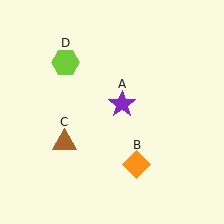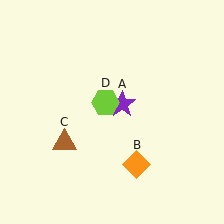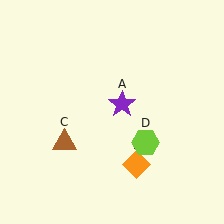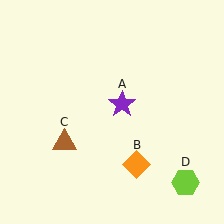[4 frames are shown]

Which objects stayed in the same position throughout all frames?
Purple star (object A) and orange diamond (object B) and brown triangle (object C) remained stationary.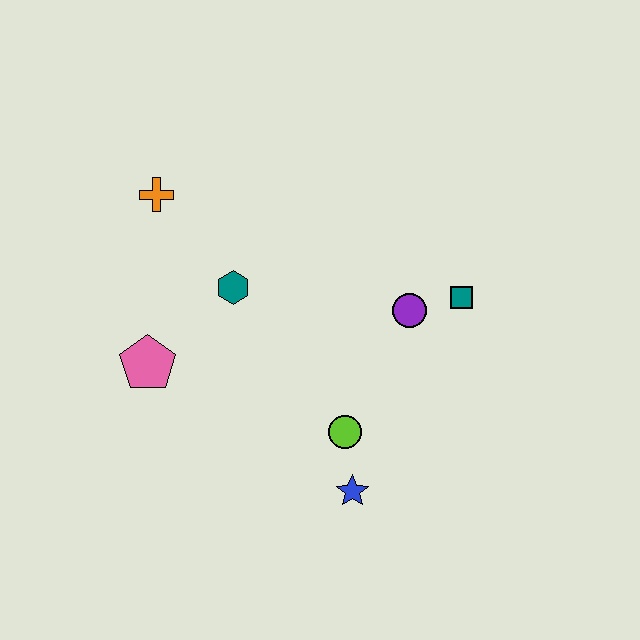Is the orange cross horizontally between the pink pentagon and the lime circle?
Yes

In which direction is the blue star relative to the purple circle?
The blue star is below the purple circle.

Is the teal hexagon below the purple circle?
No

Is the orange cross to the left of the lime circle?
Yes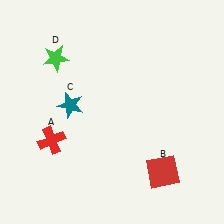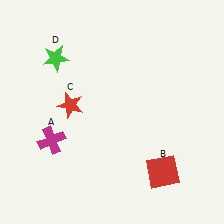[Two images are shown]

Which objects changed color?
A changed from red to magenta. C changed from teal to red.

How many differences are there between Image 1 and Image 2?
There are 2 differences between the two images.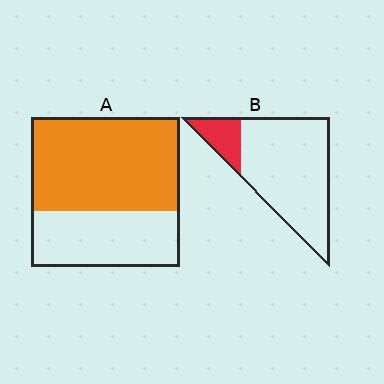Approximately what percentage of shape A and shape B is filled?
A is approximately 65% and B is approximately 15%.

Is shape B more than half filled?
No.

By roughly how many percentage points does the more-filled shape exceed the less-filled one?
By roughly 45 percentage points (A over B).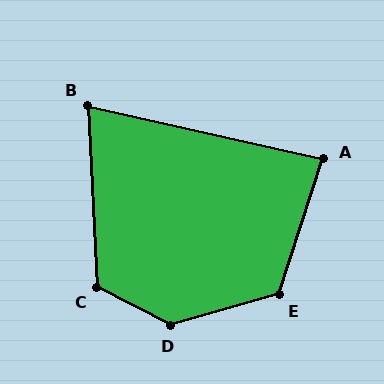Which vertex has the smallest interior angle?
B, at approximately 75 degrees.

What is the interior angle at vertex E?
Approximately 123 degrees (obtuse).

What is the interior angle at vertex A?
Approximately 85 degrees (approximately right).